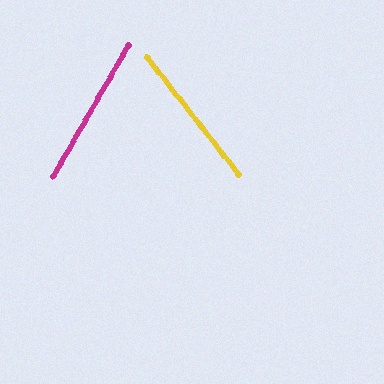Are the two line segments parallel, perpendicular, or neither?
Neither parallel nor perpendicular — they differ by about 68°.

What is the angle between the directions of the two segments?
Approximately 68 degrees.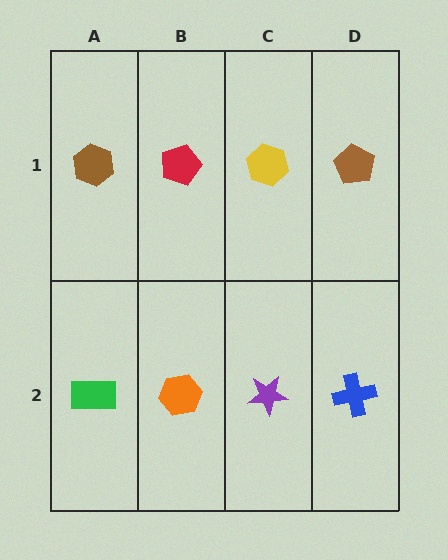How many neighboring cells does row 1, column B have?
3.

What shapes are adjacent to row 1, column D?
A blue cross (row 2, column D), a yellow hexagon (row 1, column C).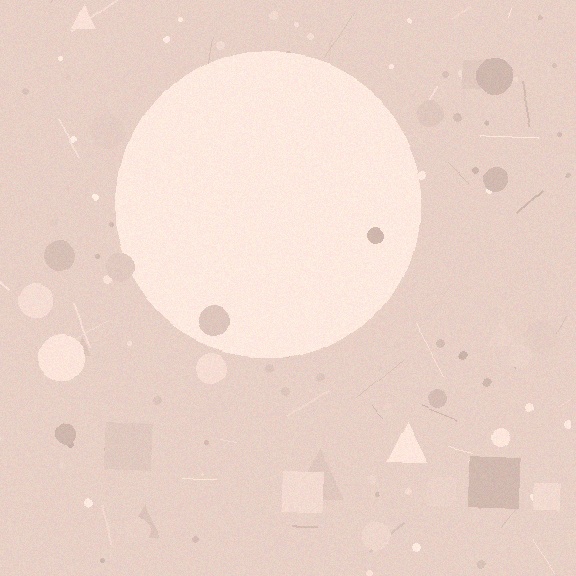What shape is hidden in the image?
A circle is hidden in the image.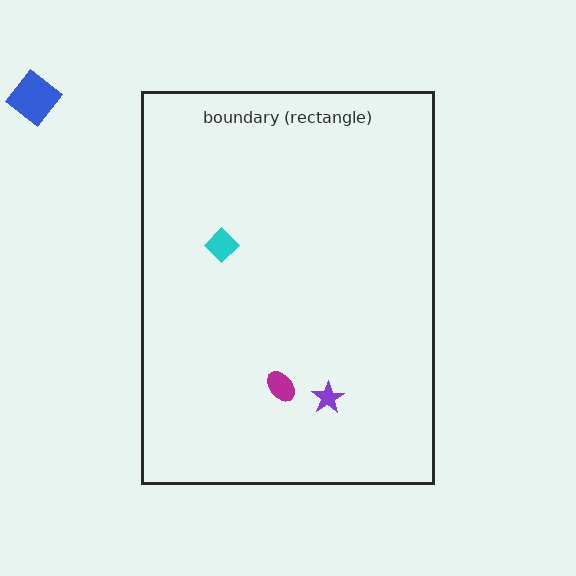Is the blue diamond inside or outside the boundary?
Outside.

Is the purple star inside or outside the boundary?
Inside.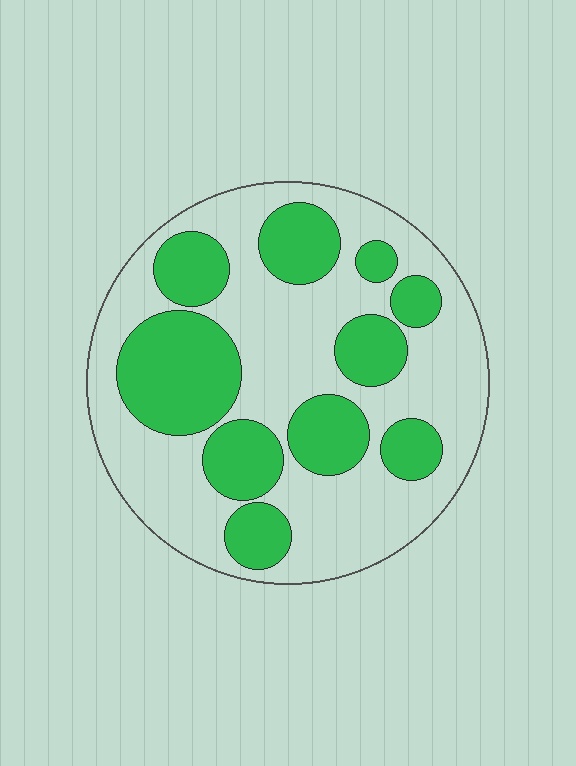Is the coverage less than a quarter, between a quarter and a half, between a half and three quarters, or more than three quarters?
Between a quarter and a half.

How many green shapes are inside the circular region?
10.